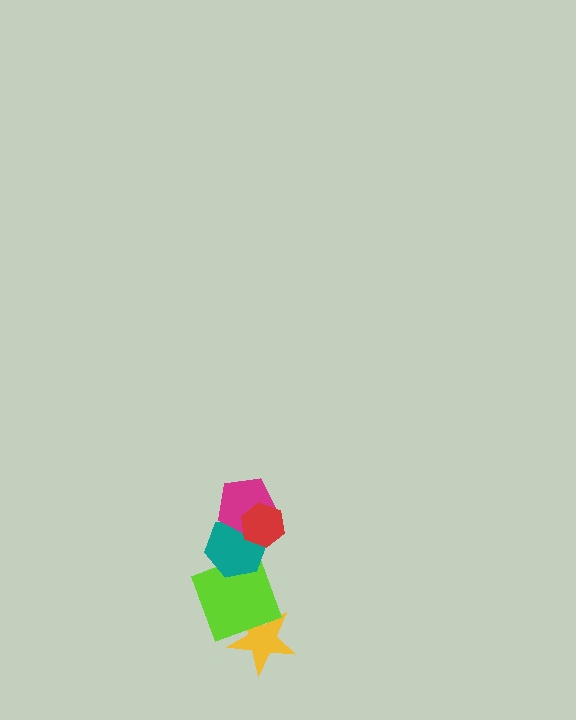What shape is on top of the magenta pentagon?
The red hexagon is on top of the magenta pentagon.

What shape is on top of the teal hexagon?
The magenta pentagon is on top of the teal hexagon.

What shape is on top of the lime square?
The teal hexagon is on top of the lime square.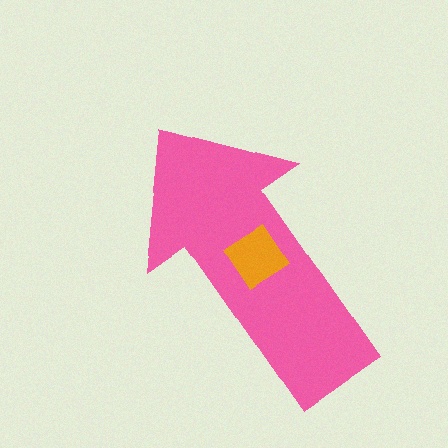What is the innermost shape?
The orange diamond.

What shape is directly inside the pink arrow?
The orange diamond.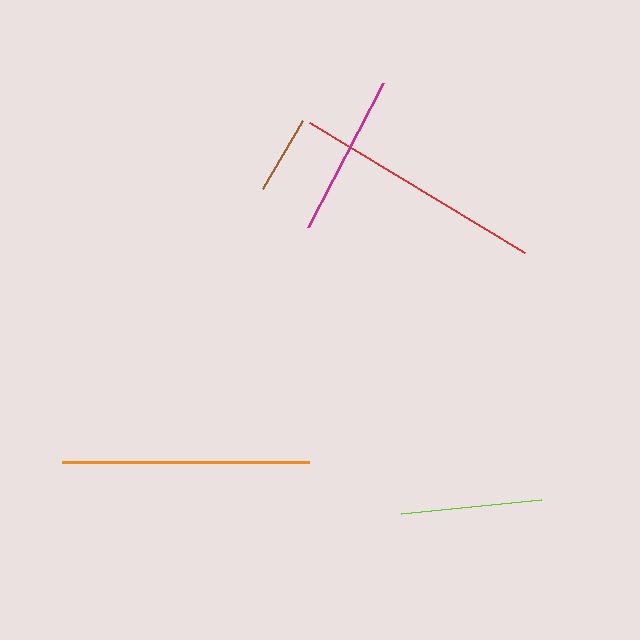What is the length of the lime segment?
The lime segment is approximately 141 pixels long.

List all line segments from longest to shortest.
From longest to shortest: red, orange, magenta, lime, brown.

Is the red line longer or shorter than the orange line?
The red line is longer than the orange line.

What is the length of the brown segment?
The brown segment is approximately 79 pixels long.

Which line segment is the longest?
The red line is the longest at approximately 251 pixels.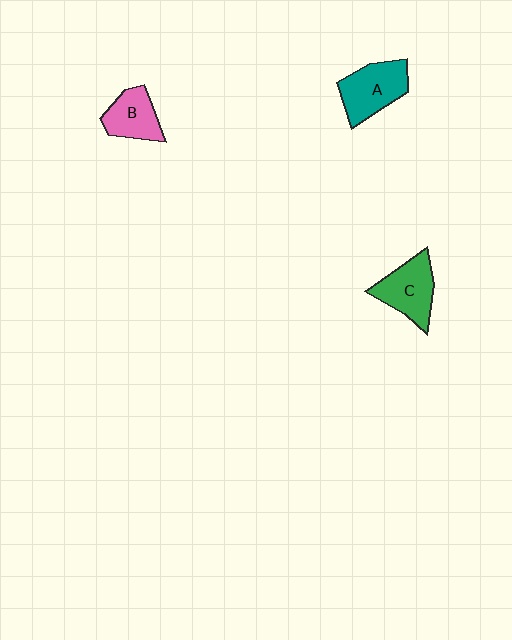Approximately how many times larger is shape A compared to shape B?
Approximately 1.3 times.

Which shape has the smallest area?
Shape B (pink).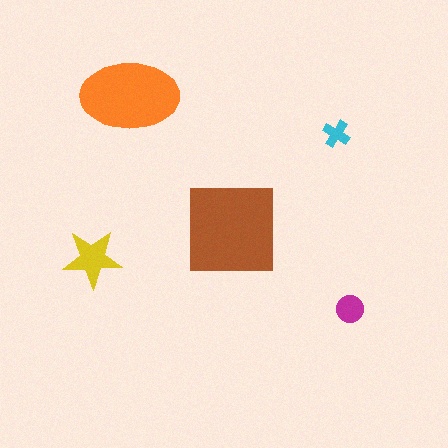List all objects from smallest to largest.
The cyan cross, the magenta circle, the yellow star, the orange ellipse, the brown square.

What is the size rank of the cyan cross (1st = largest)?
5th.